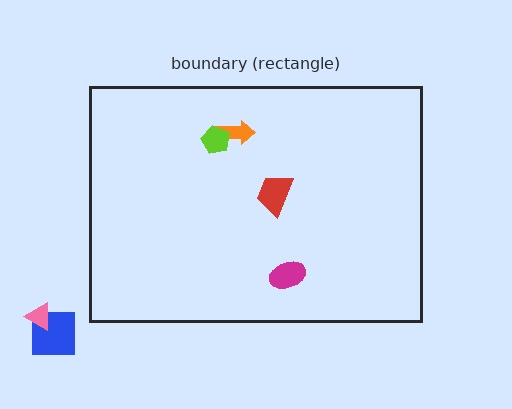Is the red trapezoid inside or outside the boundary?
Inside.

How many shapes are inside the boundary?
4 inside, 2 outside.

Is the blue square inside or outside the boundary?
Outside.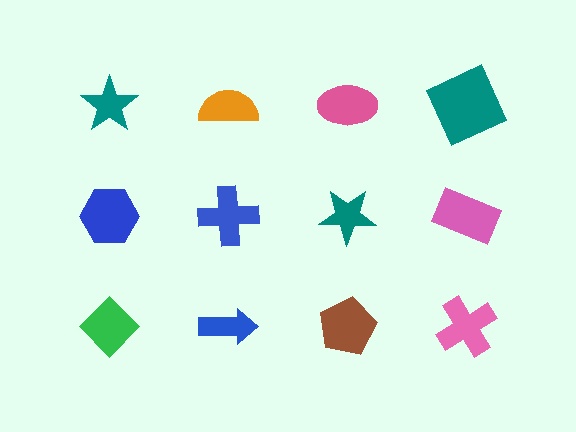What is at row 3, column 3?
A brown pentagon.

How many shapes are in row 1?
4 shapes.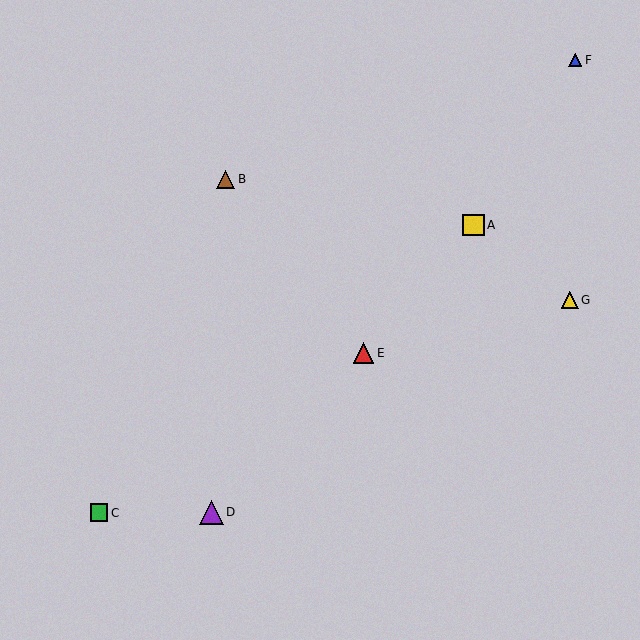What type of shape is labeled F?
Shape F is a blue triangle.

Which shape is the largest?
The purple triangle (labeled D) is the largest.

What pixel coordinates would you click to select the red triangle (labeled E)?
Click at (364, 353) to select the red triangle E.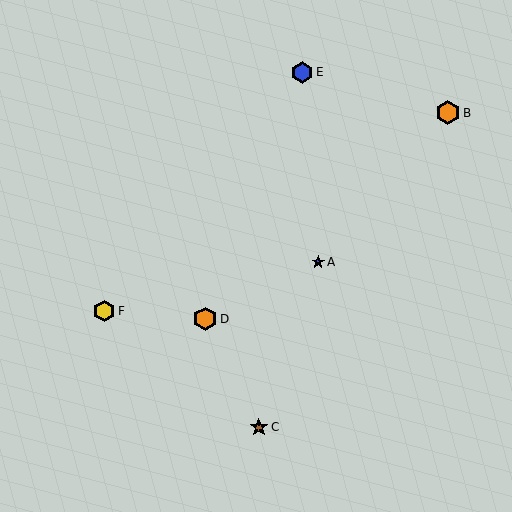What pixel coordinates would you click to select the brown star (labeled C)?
Click at (259, 427) to select the brown star C.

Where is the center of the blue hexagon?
The center of the blue hexagon is at (302, 72).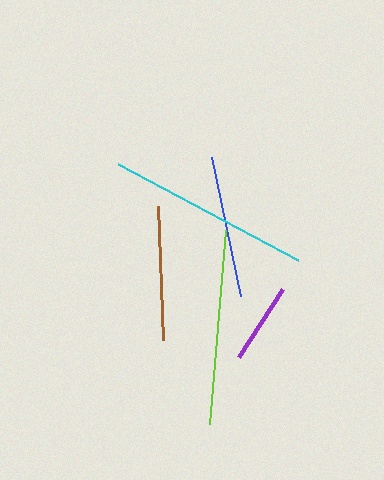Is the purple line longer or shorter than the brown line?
The brown line is longer than the purple line.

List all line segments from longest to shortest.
From longest to shortest: cyan, lime, blue, brown, purple.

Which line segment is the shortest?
The purple line is the shortest at approximately 81 pixels.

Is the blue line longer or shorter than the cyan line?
The cyan line is longer than the blue line.